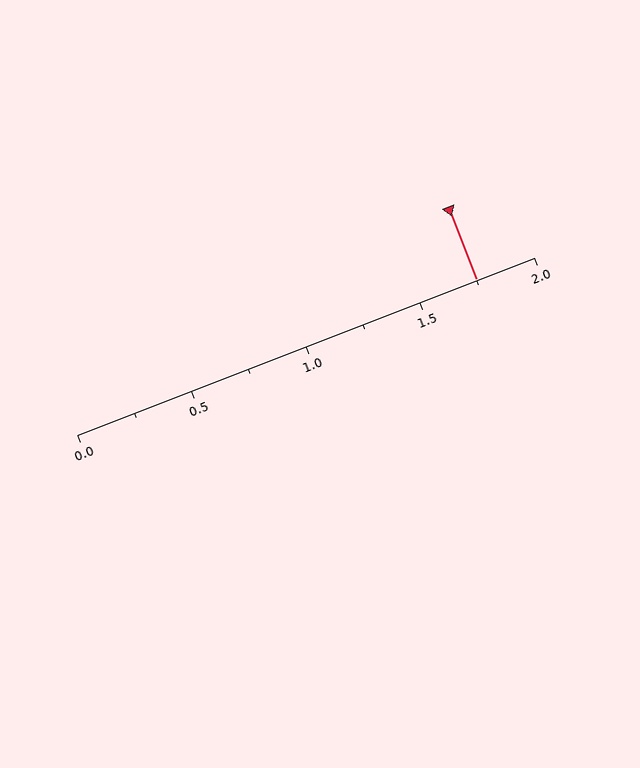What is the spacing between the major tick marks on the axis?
The major ticks are spaced 0.5 apart.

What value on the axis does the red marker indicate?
The marker indicates approximately 1.75.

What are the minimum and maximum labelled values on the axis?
The axis runs from 0.0 to 2.0.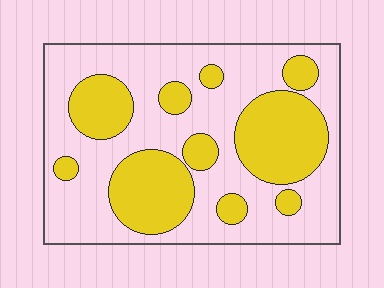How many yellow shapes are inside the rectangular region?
10.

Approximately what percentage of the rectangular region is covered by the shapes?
Approximately 35%.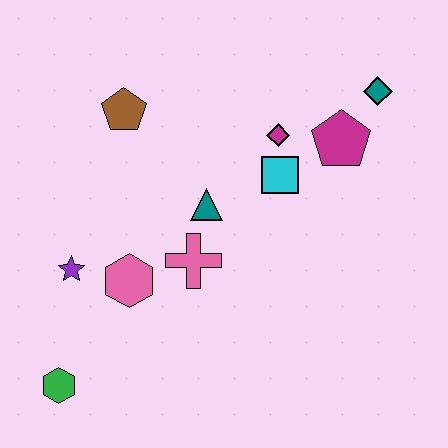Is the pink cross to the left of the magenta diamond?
Yes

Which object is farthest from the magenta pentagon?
The green hexagon is farthest from the magenta pentagon.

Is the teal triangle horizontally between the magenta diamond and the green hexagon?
Yes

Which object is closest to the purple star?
The pink hexagon is closest to the purple star.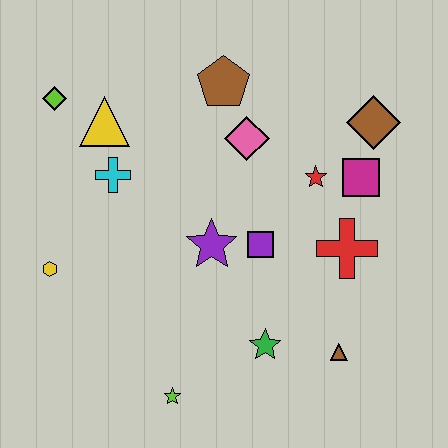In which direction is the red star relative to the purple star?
The red star is to the right of the purple star.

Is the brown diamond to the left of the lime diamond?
No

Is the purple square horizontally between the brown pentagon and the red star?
Yes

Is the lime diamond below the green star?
No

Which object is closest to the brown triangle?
The green star is closest to the brown triangle.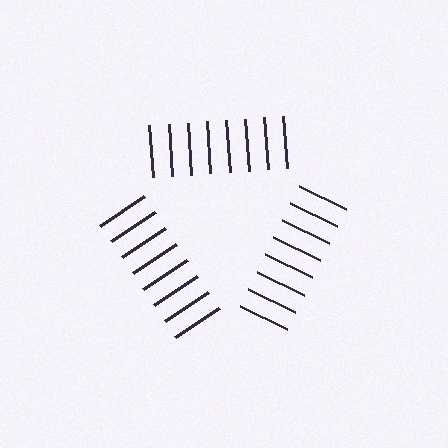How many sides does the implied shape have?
3 sides — the line-ends trace a triangle.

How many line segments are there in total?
24 — 8 along each of the 3 edges.